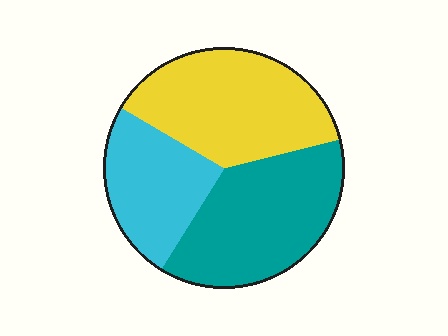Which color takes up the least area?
Cyan, at roughly 25%.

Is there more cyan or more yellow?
Yellow.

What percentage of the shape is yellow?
Yellow takes up about three eighths (3/8) of the shape.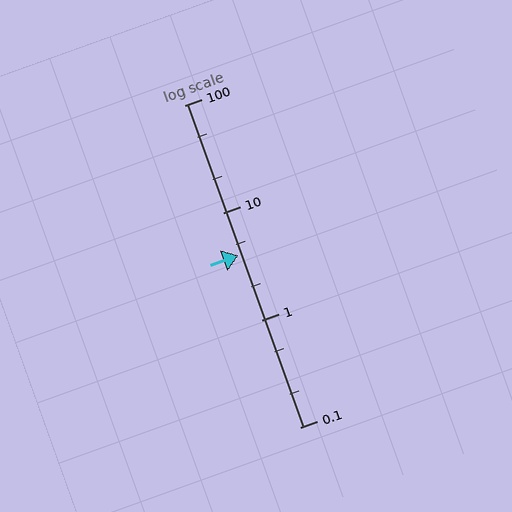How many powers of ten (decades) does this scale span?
The scale spans 3 decades, from 0.1 to 100.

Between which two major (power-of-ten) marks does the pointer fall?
The pointer is between 1 and 10.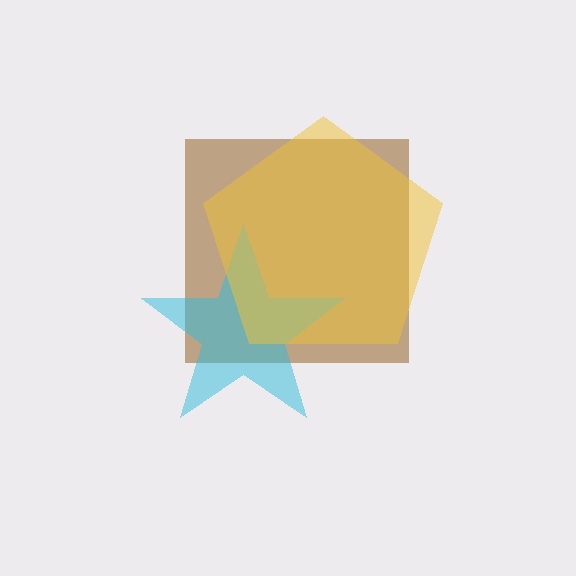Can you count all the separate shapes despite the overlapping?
Yes, there are 3 separate shapes.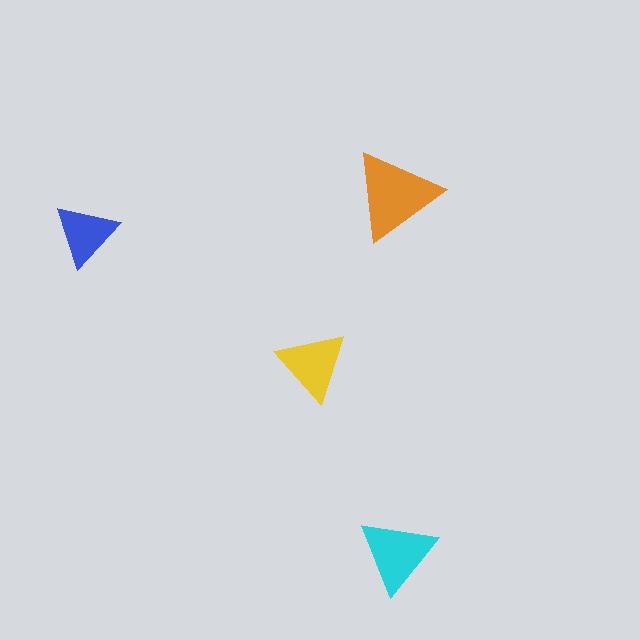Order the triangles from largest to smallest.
the orange one, the cyan one, the yellow one, the blue one.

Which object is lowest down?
The cyan triangle is bottommost.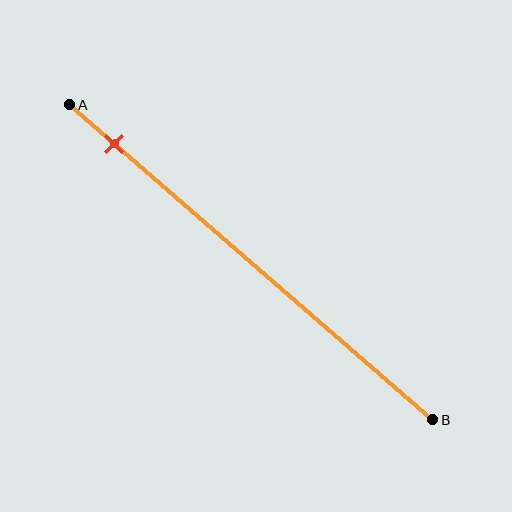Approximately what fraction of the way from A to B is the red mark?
The red mark is approximately 10% of the way from A to B.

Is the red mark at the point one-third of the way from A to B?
No, the mark is at about 10% from A, not at the 33% one-third point.